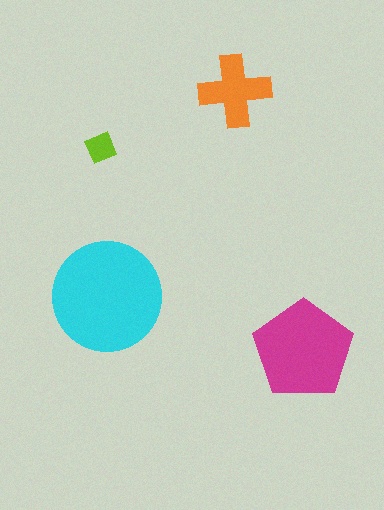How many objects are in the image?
There are 4 objects in the image.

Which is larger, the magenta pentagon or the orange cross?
The magenta pentagon.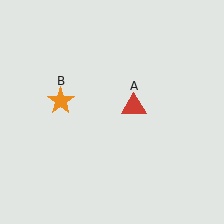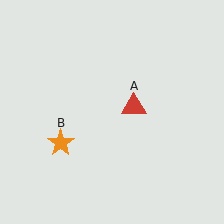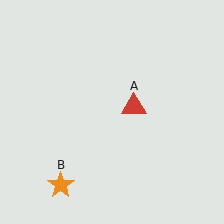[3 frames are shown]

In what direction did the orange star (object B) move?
The orange star (object B) moved down.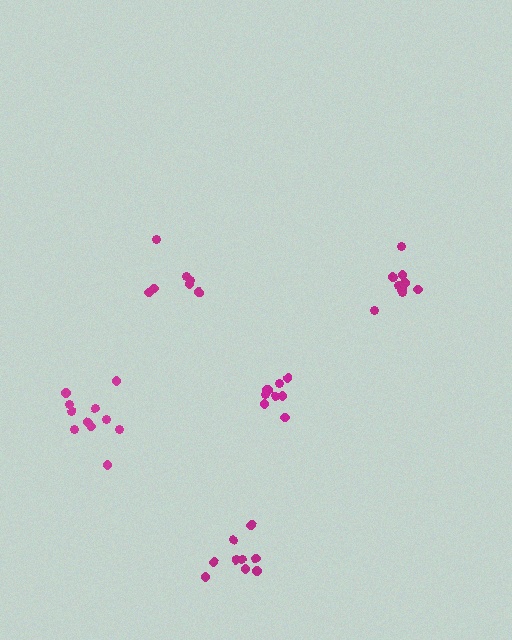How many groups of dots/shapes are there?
There are 5 groups.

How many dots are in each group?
Group 1: 10 dots, Group 2: 11 dots, Group 3: 9 dots, Group 4: 7 dots, Group 5: 9 dots (46 total).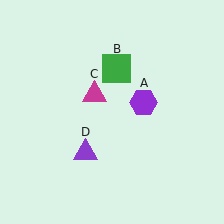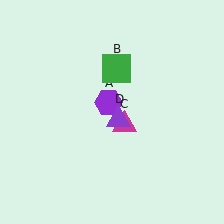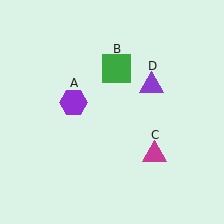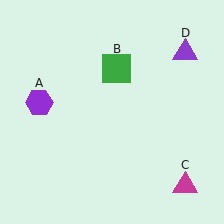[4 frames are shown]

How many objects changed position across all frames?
3 objects changed position: purple hexagon (object A), magenta triangle (object C), purple triangle (object D).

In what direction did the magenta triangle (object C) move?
The magenta triangle (object C) moved down and to the right.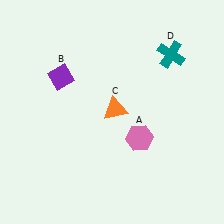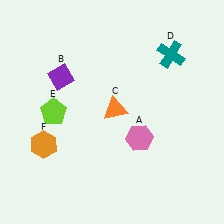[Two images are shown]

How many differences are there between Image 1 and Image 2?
There are 2 differences between the two images.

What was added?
A lime pentagon (E), an orange hexagon (F) were added in Image 2.